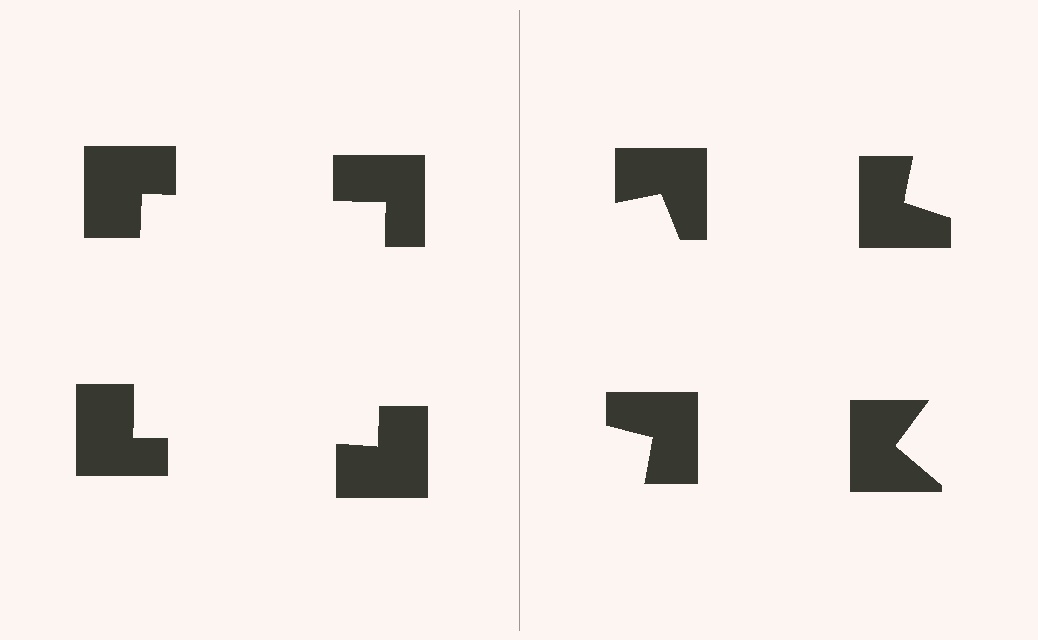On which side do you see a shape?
An illusory square appears on the left side. On the right side the wedge cuts are rotated, so no coherent shape forms.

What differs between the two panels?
The notched squares are positioned identically on both sides; only the wedge orientations differ. On the left they align to a square; on the right they are misaligned.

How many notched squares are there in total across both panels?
8 — 4 on each side.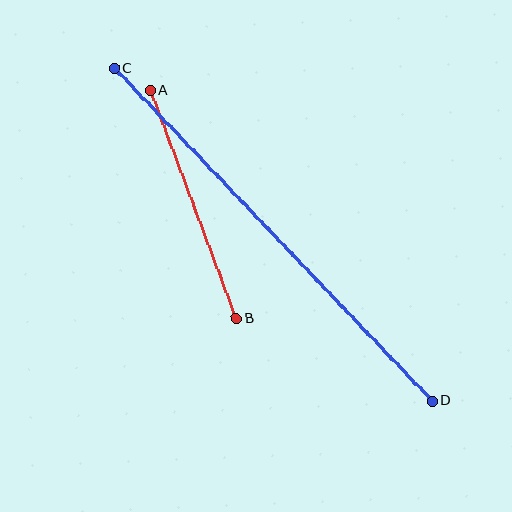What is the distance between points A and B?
The distance is approximately 244 pixels.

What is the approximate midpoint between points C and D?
The midpoint is at approximately (273, 235) pixels.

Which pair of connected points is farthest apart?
Points C and D are farthest apart.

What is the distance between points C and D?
The distance is approximately 460 pixels.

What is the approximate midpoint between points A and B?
The midpoint is at approximately (193, 205) pixels.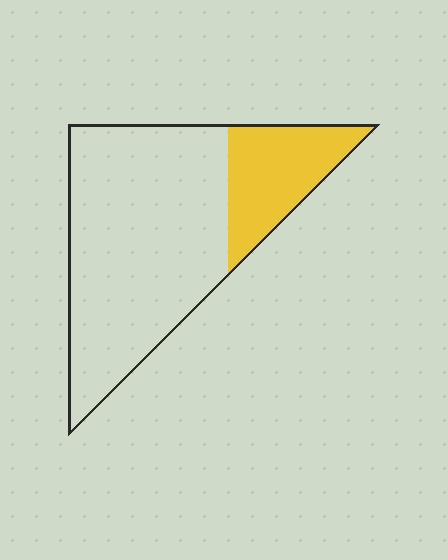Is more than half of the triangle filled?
No.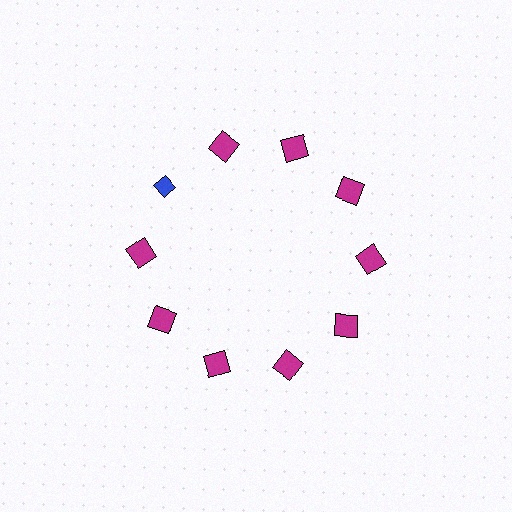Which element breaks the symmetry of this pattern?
The blue diamond at roughly the 10 o'clock position breaks the symmetry. All other shapes are magenta squares.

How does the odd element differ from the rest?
It differs in both color (blue instead of magenta) and shape (diamond instead of square).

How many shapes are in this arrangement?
There are 10 shapes arranged in a ring pattern.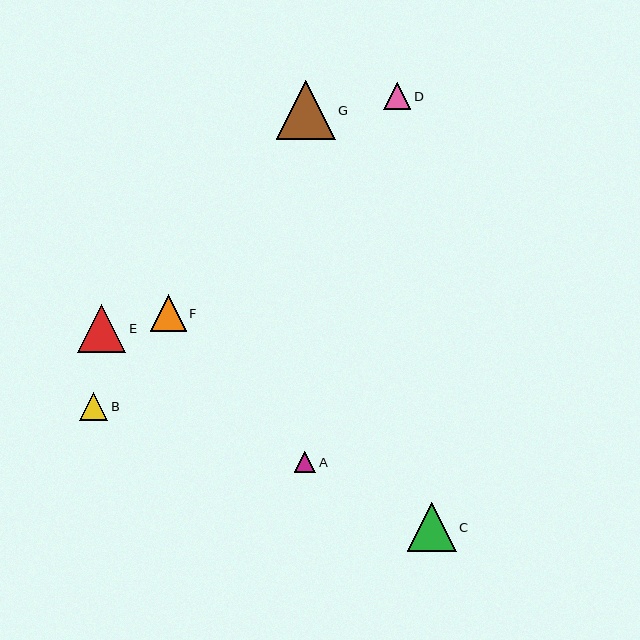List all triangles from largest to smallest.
From largest to smallest: G, C, E, F, B, D, A.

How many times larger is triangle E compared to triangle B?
Triangle E is approximately 1.7 times the size of triangle B.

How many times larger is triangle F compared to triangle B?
Triangle F is approximately 1.3 times the size of triangle B.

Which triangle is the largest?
Triangle G is the largest with a size of approximately 59 pixels.